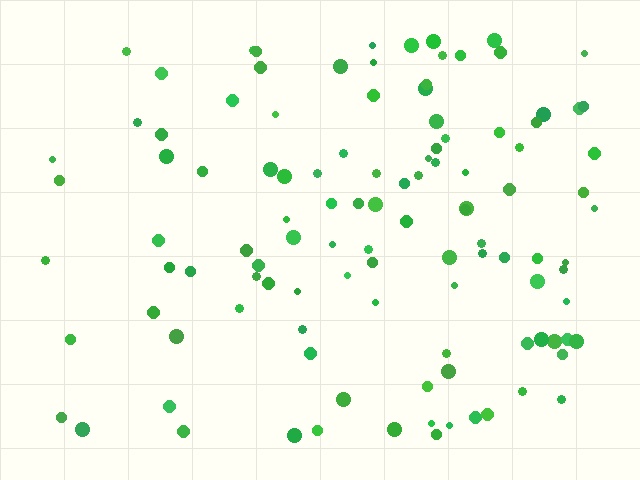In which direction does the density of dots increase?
From left to right, with the right side densest.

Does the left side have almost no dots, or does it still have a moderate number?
Still a moderate number, just noticeably fewer than the right.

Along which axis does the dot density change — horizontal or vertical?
Horizontal.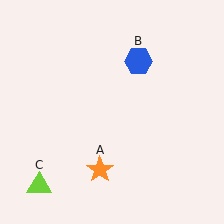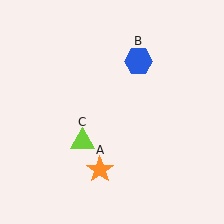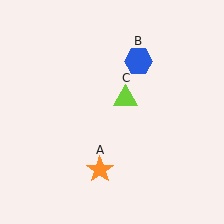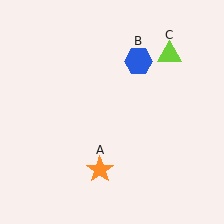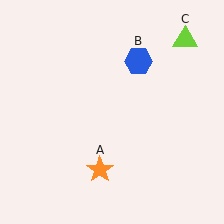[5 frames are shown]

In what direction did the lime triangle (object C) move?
The lime triangle (object C) moved up and to the right.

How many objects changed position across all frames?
1 object changed position: lime triangle (object C).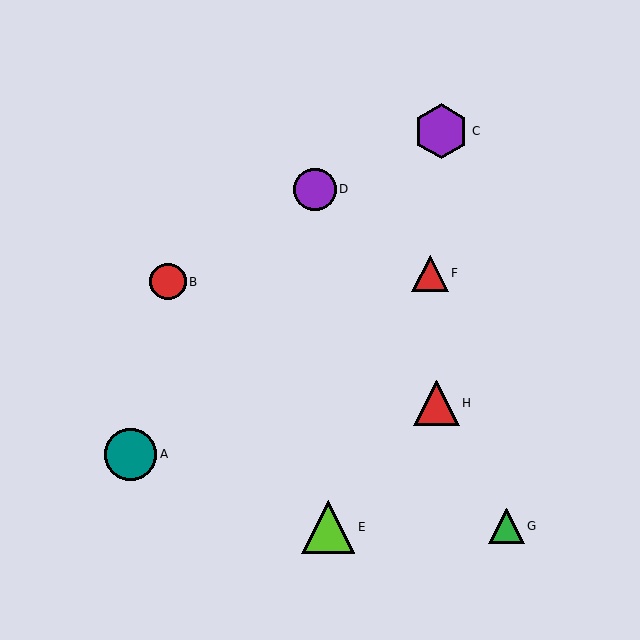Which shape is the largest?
The purple hexagon (labeled C) is the largest.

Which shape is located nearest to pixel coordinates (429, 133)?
The purple hexagon (labeled C) at (441, 131) is nearest to that location.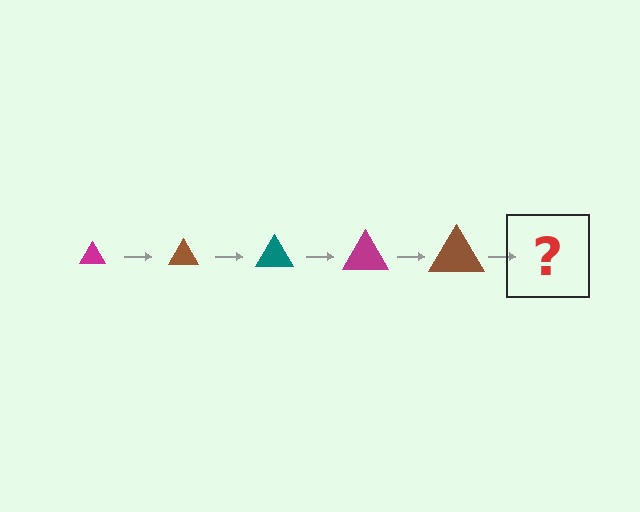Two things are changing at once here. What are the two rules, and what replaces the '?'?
The two rules are that the triangle grows larger each step and the color cycles through magenta, brown, and teal. The '?' should be a teal triangle, larger than the previous one.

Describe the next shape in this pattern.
It should be a teal triangle, larger than the previous one.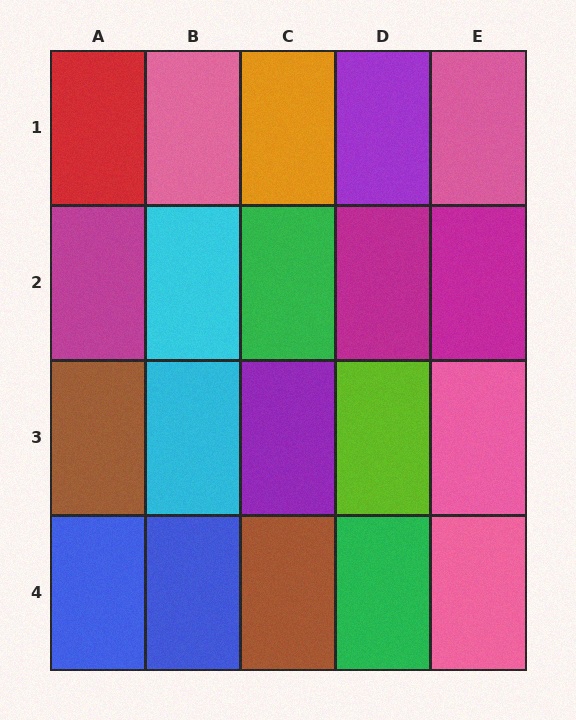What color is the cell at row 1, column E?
Pink.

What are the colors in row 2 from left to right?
Magenta, cyan, green, magenta, magenta.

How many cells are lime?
1 cell is lime.